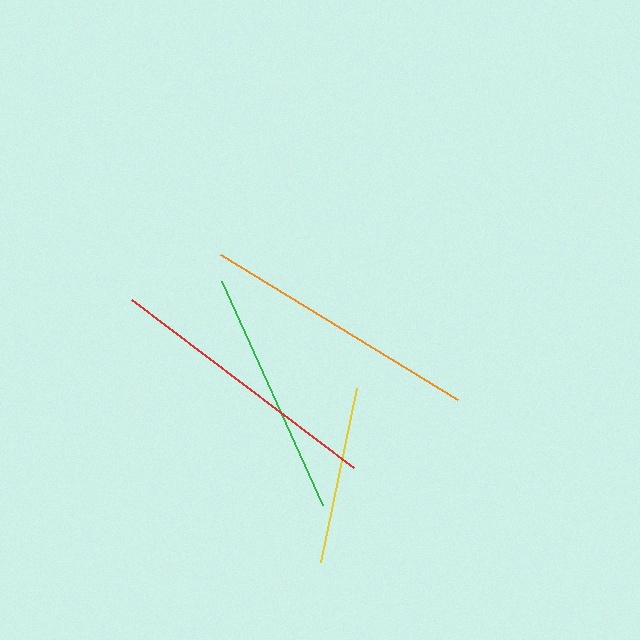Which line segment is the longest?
The red line is the longest at approximately 278 pixels.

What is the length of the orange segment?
The orange segment is approximately 277 pixels long.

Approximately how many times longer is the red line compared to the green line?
The red line is approximately 1.1 times the length of the green line.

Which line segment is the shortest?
The yellow line is the shortest at approximately 178 pixels.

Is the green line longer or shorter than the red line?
The red line is longer than the green line.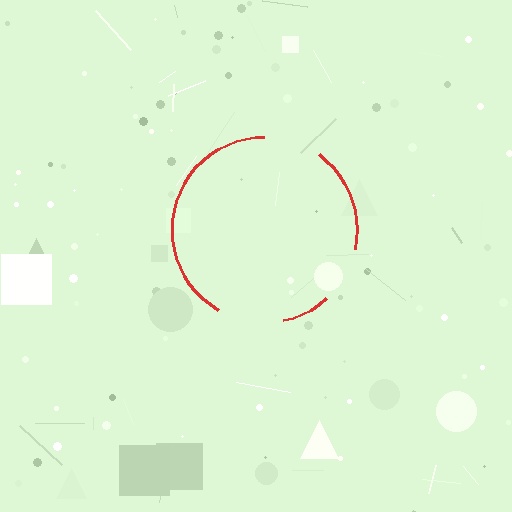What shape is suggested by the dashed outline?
The dashed outline suggests a circle.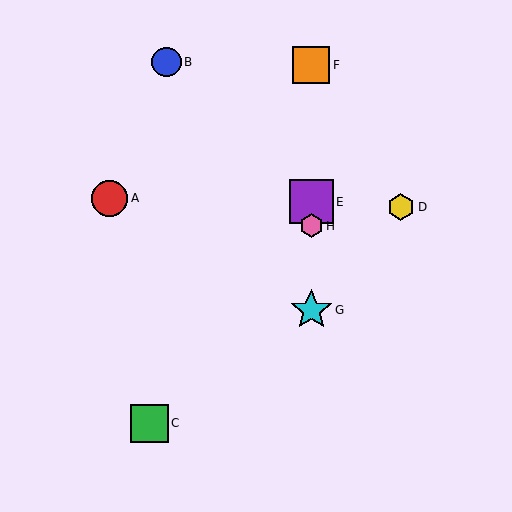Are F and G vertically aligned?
Yes, both are at x≈311.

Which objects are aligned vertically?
Objects E, F, G, H are aligned vertically.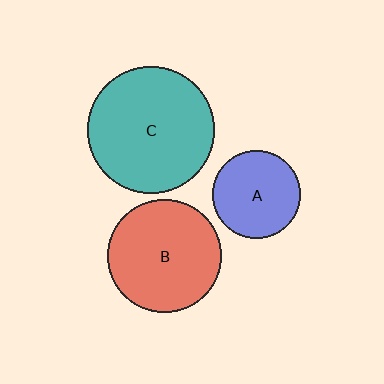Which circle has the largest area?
Circle C (teal).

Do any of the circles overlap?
No, none of the circles overlap.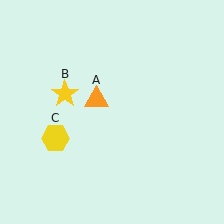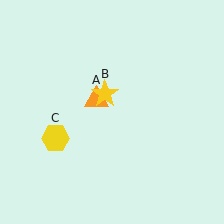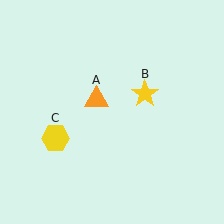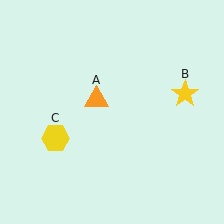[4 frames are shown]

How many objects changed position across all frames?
1 object changed position: yellow star (object B).